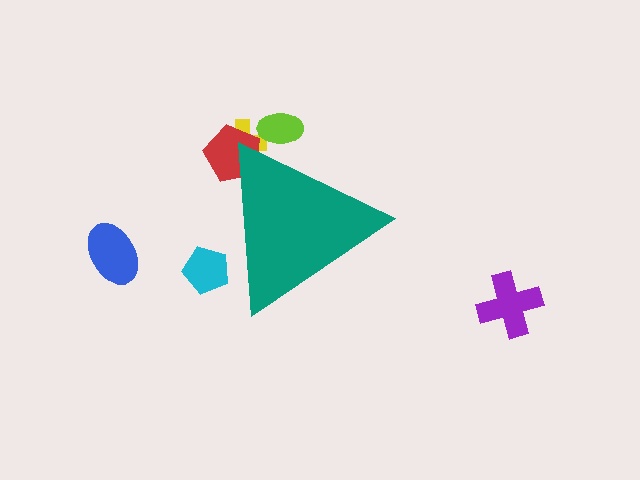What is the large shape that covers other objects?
A teal triangle.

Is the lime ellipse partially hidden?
Yes, the lime ellipse is partially hidden behind the teal triangle.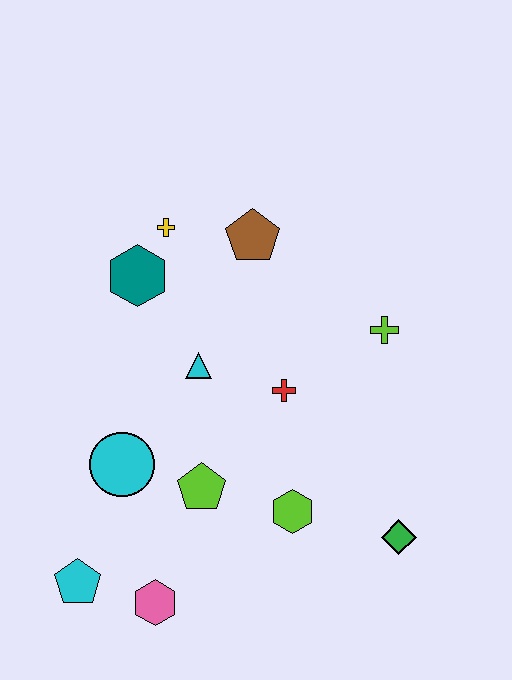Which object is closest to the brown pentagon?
The yellow cross is closest to the brown pentagon.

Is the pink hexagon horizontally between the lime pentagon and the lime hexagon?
No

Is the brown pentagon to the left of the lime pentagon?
No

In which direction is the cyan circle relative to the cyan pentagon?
The cyan circle is above the cyan pentagon.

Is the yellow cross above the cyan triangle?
Yes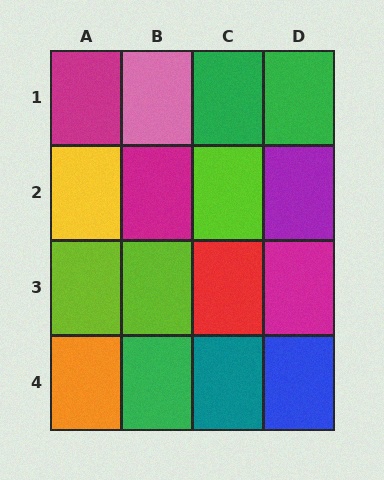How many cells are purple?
1 cell is purple.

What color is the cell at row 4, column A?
Orange.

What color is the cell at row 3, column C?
Red.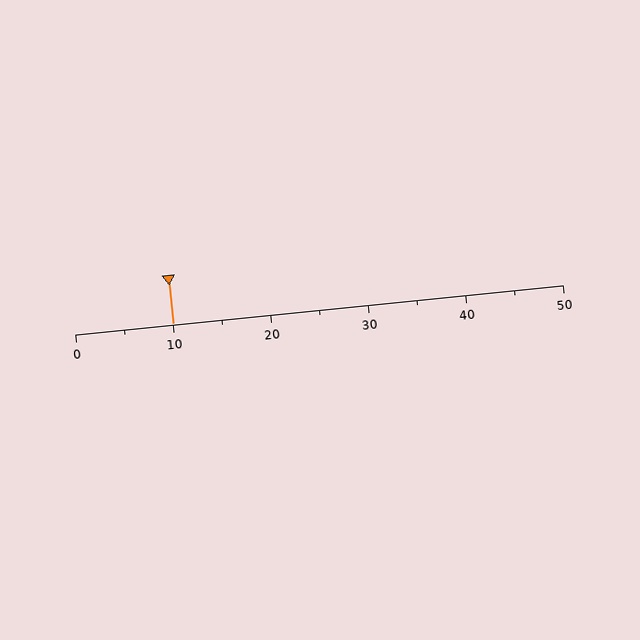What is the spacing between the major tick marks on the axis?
The major ticks are spaced 10 apart.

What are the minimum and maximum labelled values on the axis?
The axis runs from 0 to 50.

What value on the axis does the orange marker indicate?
The marker indicates approximately 10.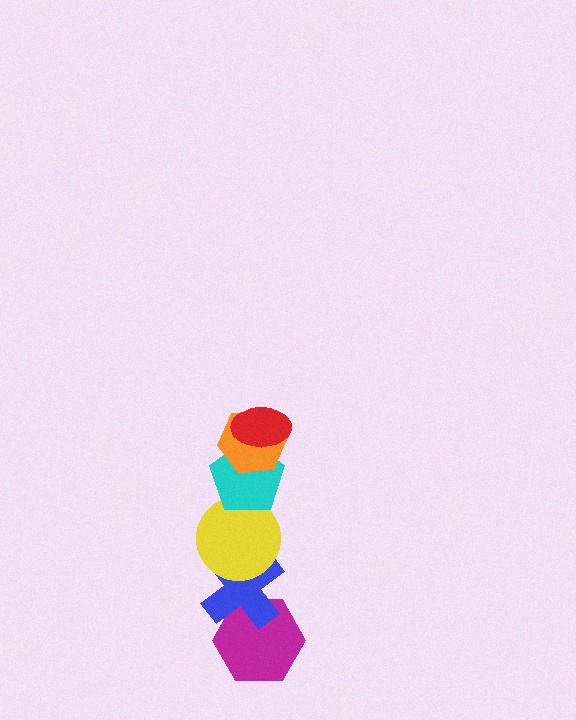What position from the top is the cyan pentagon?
The cyan pentagon is 3rd from the top.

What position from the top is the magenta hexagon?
The magenta hexagon is 6th from the top.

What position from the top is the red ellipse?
The red ellipse is 1st from the top.